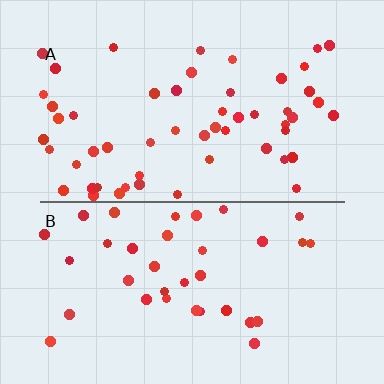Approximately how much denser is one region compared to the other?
Approximately 1.5× — region A over region B.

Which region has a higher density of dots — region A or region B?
A (the top).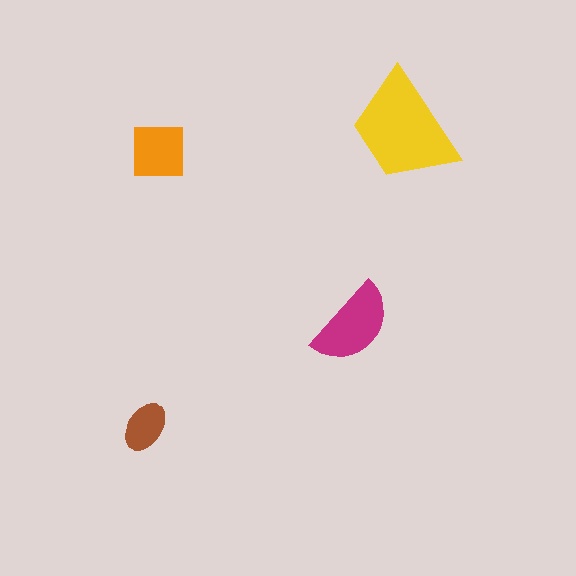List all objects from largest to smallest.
The yellow trapezoid, the magenta semicircle, the orange square, the brown ellipse.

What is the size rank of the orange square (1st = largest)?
3rd.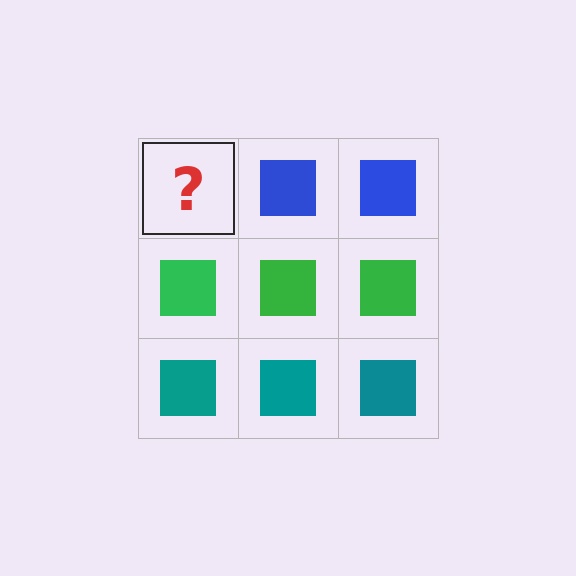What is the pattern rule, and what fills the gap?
The rule is that each row has a consistent color. The gap should be filled with a blue square.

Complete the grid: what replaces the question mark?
The question mark should be replaced with a blue square.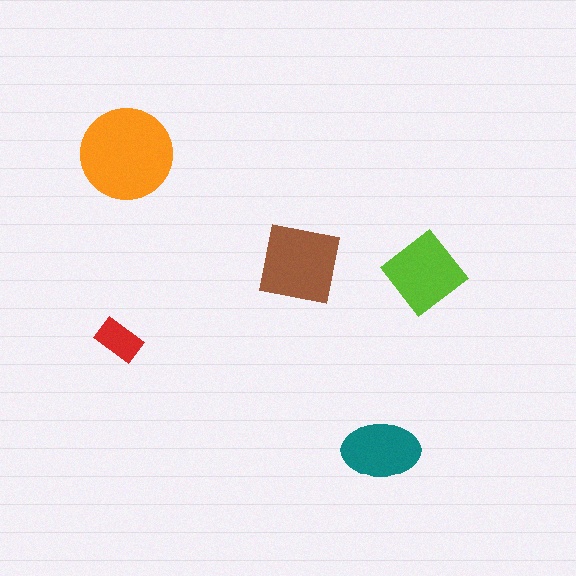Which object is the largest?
The orange circle.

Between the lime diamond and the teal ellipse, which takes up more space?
The lime diamond.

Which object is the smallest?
The red rectangle.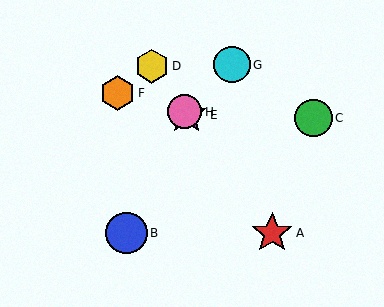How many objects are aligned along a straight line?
4 objects (A, D, E, H) are aligned along a straight line.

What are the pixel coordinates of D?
Object D is at (152, 66).